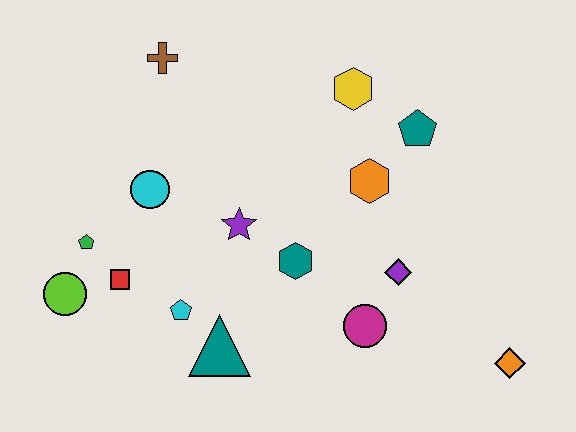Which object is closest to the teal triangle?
The cyan pentagon is closest to the teal triangle.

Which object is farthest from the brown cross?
The orange diamond is farthest from the brown cross.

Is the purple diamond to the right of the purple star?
Yes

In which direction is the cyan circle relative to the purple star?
The cyan circle is to the left of the purple star.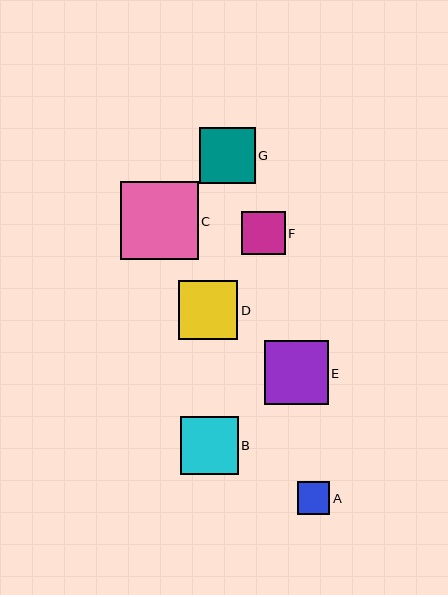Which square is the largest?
Square C is the largest with a size of approximately 77 pixels.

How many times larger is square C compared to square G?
Square C is approximately 1.4 times the size of square G.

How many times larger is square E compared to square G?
Square E is approximately 1.1 times the size of square G.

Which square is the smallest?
Square A is the smallest with a size of approximately 32 pixels.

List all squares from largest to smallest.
From largest to smallest: C, E, D, B, G, F, A.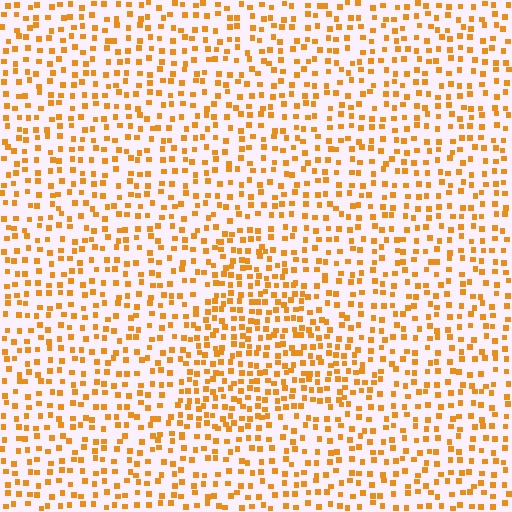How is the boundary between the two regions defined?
The boundary is defined by a change in element density (approximately 1.6x ratio). All elements are the same color, size, and shape.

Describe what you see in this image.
The image contains small orange elements arranged at two different densities. A triangle-shaped region is visible where the elements are more densely packed than the surrounding area.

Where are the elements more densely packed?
The elements are more densely packed inside the triangle boundary.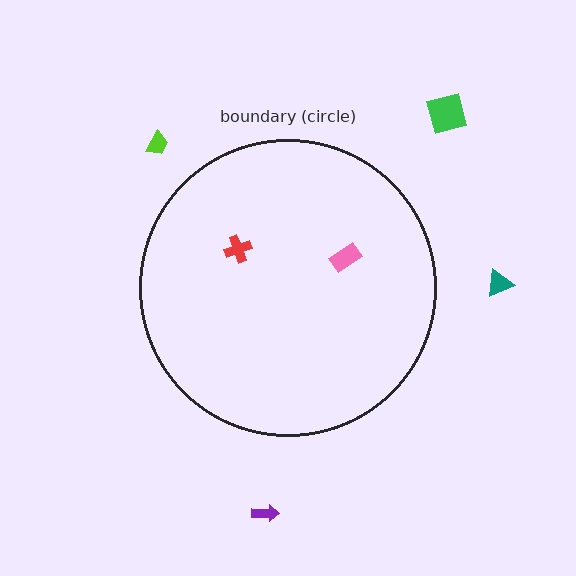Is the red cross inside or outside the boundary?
Inside.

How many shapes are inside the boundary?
2 inside, 4 outside.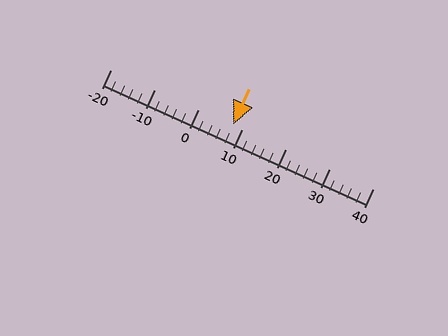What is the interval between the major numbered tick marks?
The major tick marks are spaced 10 units apart.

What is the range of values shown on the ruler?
The ruler shows values from -20 to 40.